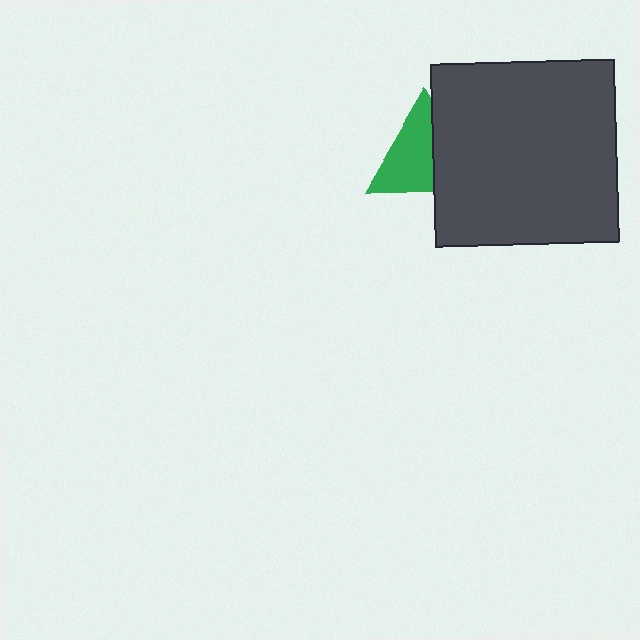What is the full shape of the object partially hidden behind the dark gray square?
The partially hidden object is a green triangle.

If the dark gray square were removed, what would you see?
You would see the complete green triangle.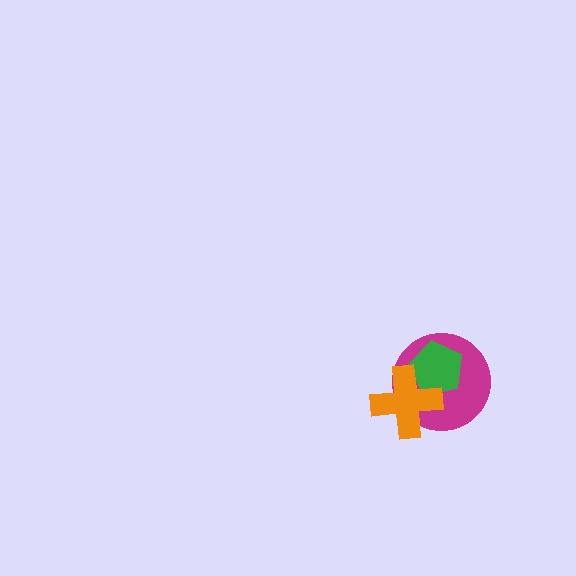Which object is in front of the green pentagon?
The orange cross is in front of the green pentagon.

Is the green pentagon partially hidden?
Yes, it is partially covered by another shape.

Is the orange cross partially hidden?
No, no other shape covers it.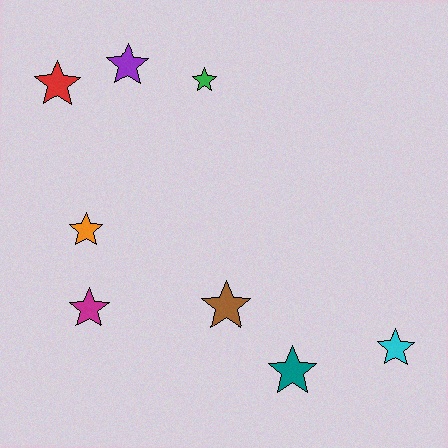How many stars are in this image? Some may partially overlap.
There are 8 stars.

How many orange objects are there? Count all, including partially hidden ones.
There is 1 orange object.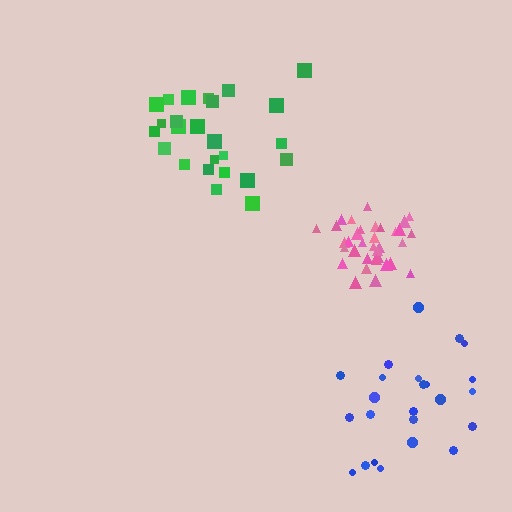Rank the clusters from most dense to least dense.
pink, green, blue.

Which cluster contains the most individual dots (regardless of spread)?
Pink (34).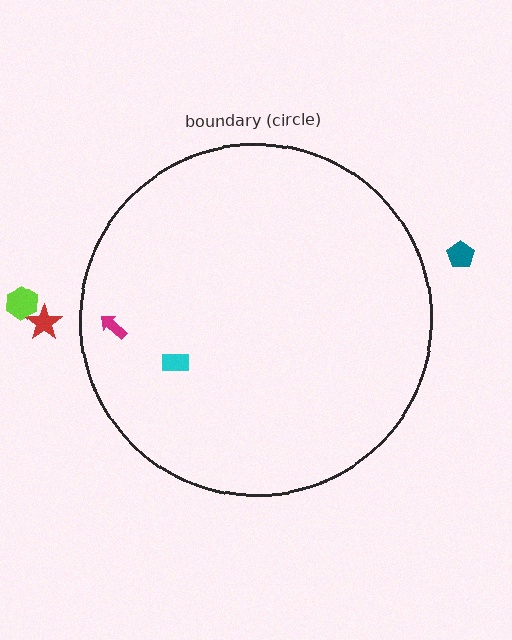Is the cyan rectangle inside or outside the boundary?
Inside.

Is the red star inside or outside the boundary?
Outside.